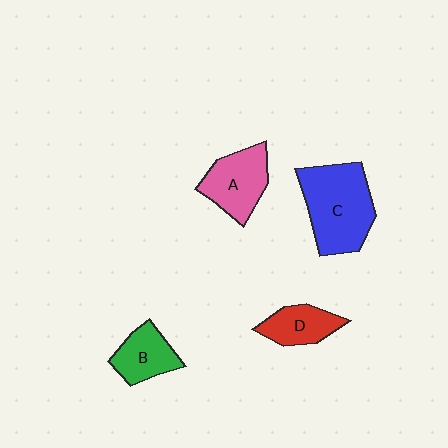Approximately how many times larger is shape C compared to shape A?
Approximately 1.5 times.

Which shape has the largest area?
Shape C (blue).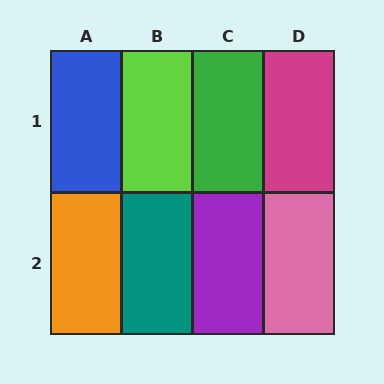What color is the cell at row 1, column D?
Magenta.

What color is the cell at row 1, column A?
Blue.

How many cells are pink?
1 cell is pink.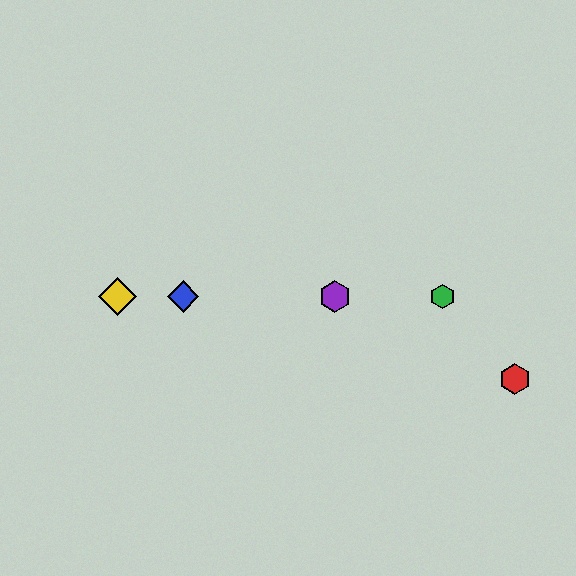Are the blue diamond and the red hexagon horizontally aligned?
No, the blue diamond is at y≈297 and the red hexagon is at y≈379.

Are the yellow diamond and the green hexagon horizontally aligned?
Yes, both are at y≈297.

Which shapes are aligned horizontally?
The blue diamond, the green hexagon, the yellow diamond, the purple hexagon are aligned horizontally.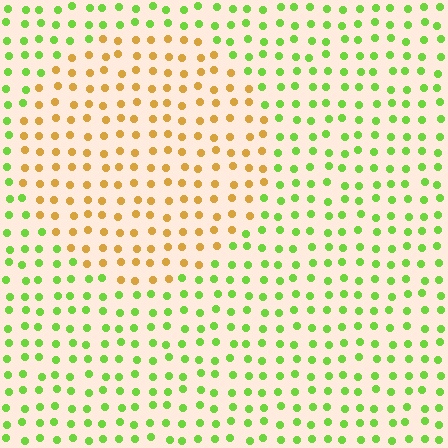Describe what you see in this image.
The image is filled with small lime elements in a uniform arrangement. A circle-shaped region is visible where the elements are tinted to a slightly different hue, forming a subtle color boundary.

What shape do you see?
I see a circle.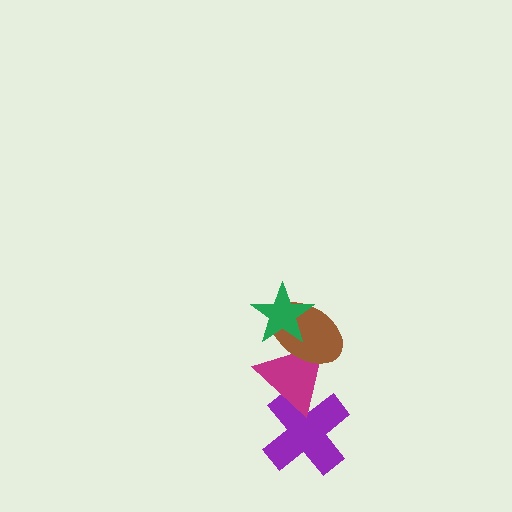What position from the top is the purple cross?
The purple cross is 4th from the top.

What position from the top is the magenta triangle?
The magenta triangle is 3rd from the top.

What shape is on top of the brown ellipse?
The green star is on top of the brown ellipse.